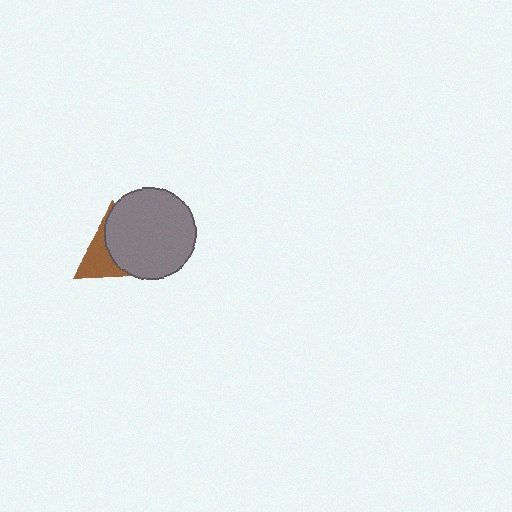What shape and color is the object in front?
The object in front is a gray circle.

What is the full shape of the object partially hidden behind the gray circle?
The partially hidden object is a brown triangle.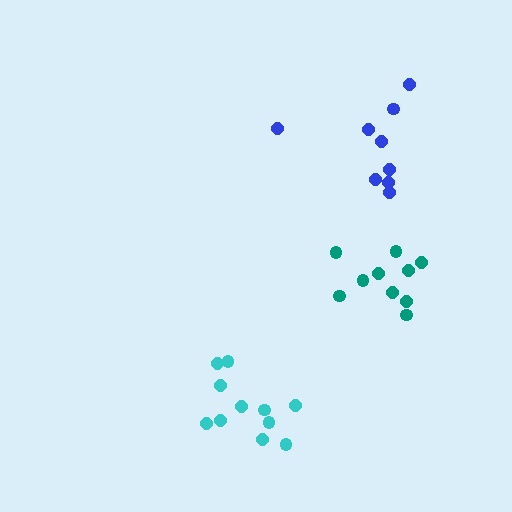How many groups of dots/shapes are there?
There are 3 groups.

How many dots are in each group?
Group 1: 9 dots, Group 2: 11 dots, Group 3: 10 dots (30 total).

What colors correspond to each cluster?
The clusters are colored: blue, cyan, teal.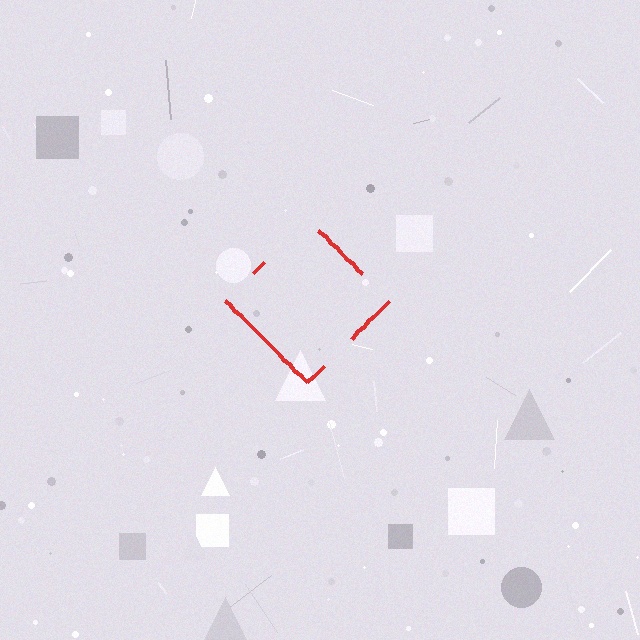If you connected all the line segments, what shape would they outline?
They would outline a diamond.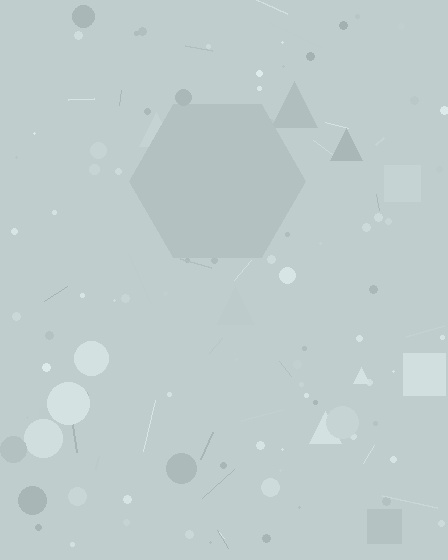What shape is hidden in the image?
A hexagon is hidden in the image.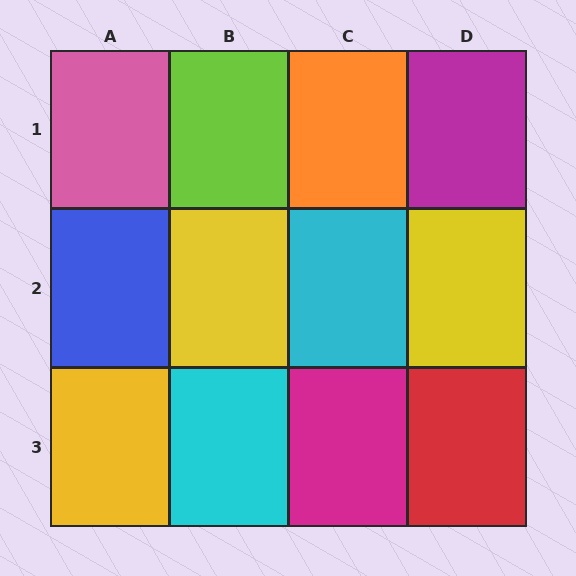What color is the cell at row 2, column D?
Yellow.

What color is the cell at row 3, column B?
Cyan.